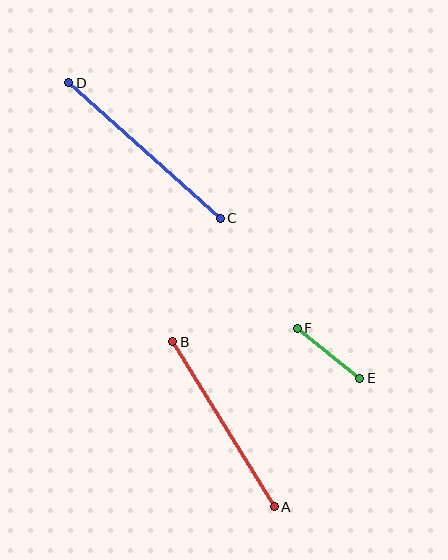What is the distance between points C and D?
The distance is approximately 203 pixels.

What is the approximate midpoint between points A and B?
The midpoint is at approximately (224, 424) pixels.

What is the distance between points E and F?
The distance is approximately 80 pixels.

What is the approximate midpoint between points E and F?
The midpoint is at approximately (329, 353) pixels.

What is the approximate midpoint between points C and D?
The midpoint is at approximately (144, 151) pixels.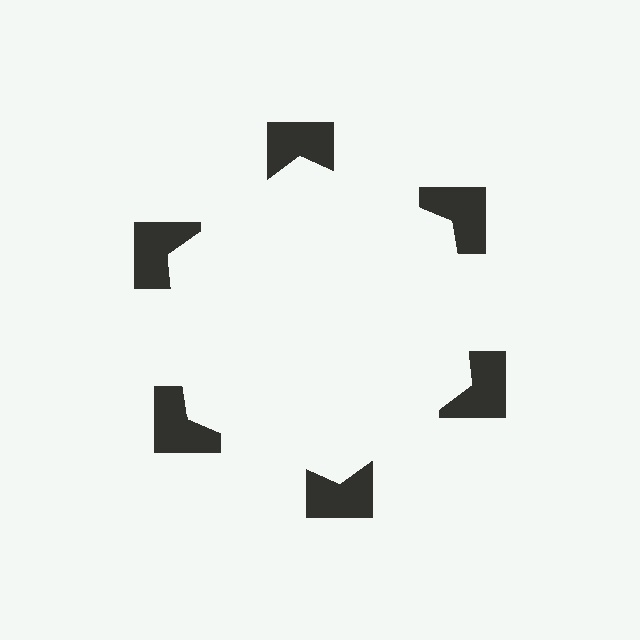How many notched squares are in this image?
There are 6 — one at each vertex of the illusory hexagon.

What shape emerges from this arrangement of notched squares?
An illusory hexagon — its edges are inferred from the aligned wedge cuts in the notched squares, not physically drawn.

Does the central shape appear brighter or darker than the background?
It typically appears slightly brighter than the background, even though no actual brightness change is drawn.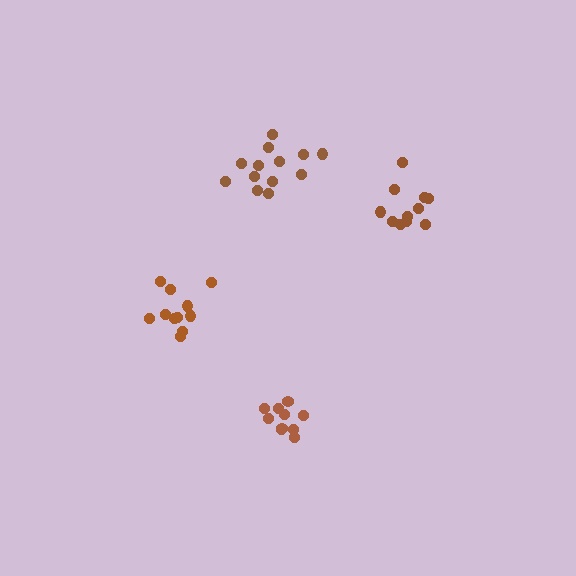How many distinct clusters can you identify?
There are 4 distinct clusters.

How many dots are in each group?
Group 1: 10 dots, Group 2: 11 dots, Group 3: 13 dots, Group 4: 11 dots (45 total).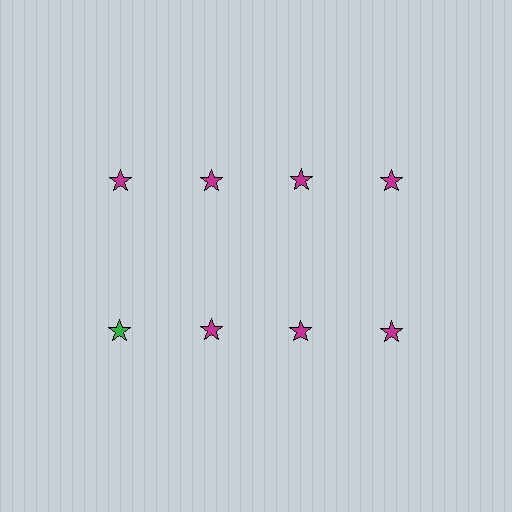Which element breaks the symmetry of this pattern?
The green star in the second row, leftmost column breaks the symmetry. All other shapes are magenta stars.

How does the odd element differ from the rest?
It has a different color: green instead of magenta.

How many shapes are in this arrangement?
There are 8 shapes arranged in a grid pattern.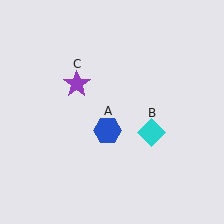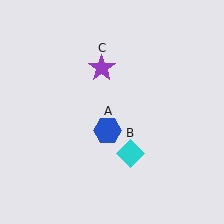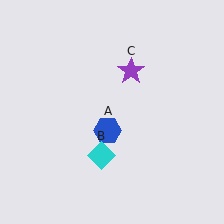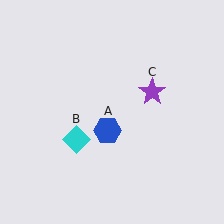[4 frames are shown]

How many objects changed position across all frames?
2 objects changed position: cyan diamond (object B), purple star (object C).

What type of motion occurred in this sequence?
The cyan diamond (object B), purple star (object C) rotated clockwise around the center of the scene.